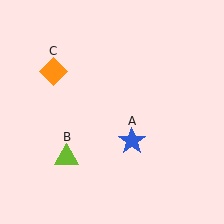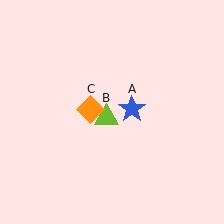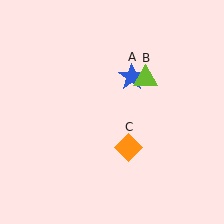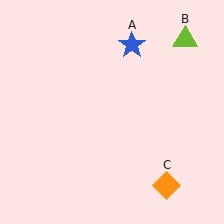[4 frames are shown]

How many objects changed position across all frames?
3 objects changed position: blue star (object A), lime triangle (object B), orange diamond (object C).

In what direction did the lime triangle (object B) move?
The lime triangle (object B) moved up and to the right.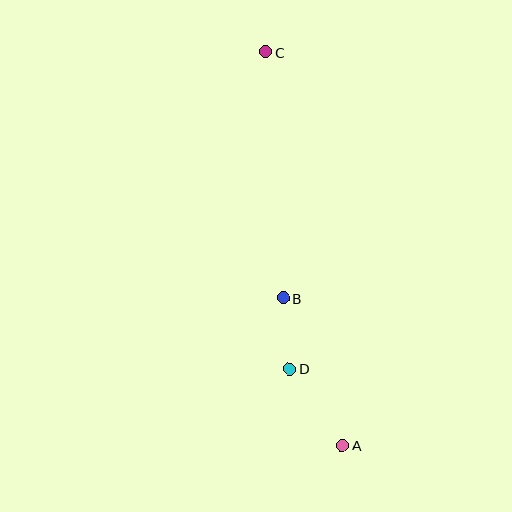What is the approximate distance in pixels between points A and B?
The distance between A and B is approximately 159 pixels.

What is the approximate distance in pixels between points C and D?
The distance between C and D is approximately 318 pixels.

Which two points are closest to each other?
Points B and D are closest to each other.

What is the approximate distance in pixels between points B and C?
The distance between B and C is approximately 247 pixels.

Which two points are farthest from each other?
Points A and C are farthest from each other.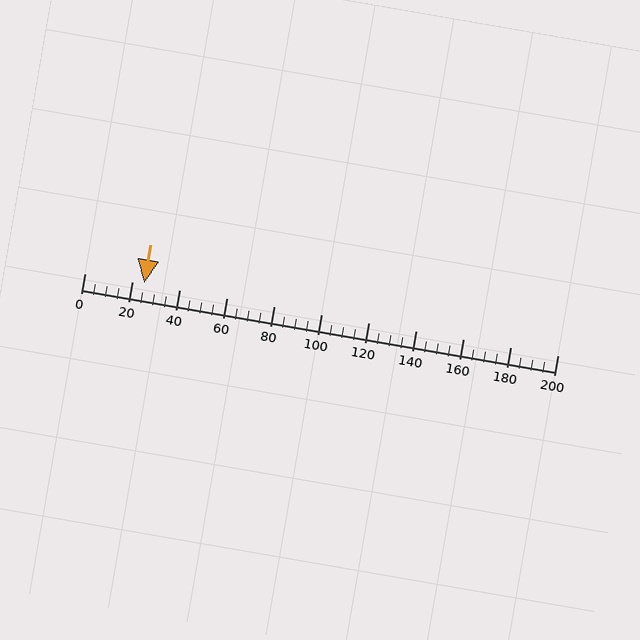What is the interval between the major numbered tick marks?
The major tick marks are spaced 20 units apart.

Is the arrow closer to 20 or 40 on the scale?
The arrow is closer to 20.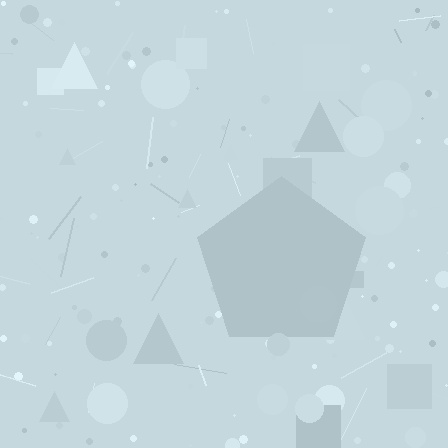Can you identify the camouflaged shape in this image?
The camouflaged shape is a pentagon.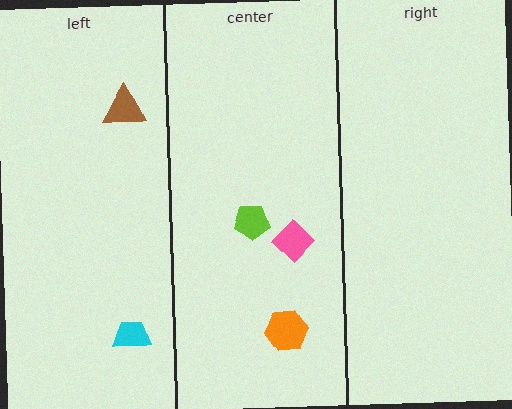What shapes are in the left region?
The cyan trapezoid, the brown triangle.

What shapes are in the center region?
The orange hexagon, the lime pentagon, the pink diamond.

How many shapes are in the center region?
3.